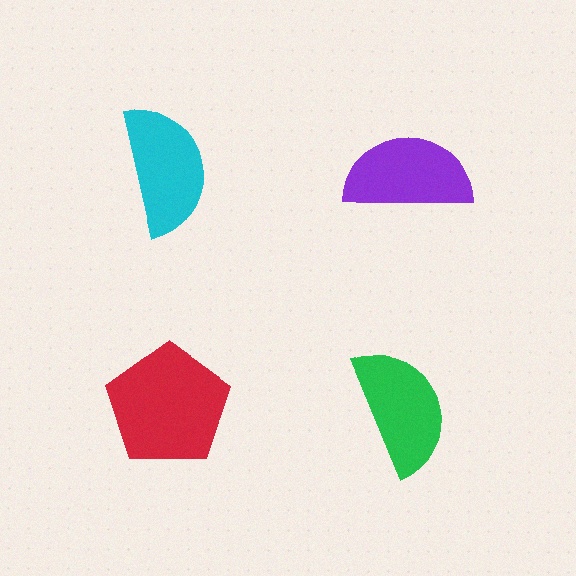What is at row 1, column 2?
A purple semicircle.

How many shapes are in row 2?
2 shapes.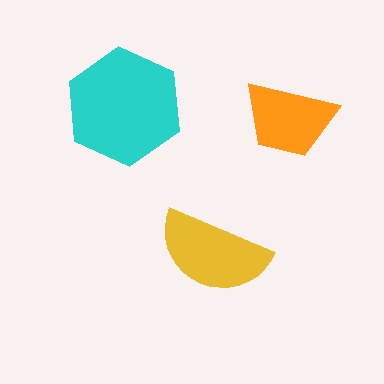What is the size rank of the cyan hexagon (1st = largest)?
1st.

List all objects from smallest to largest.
The orange trapezoid, the yellow semicircle, the cyan hexagon.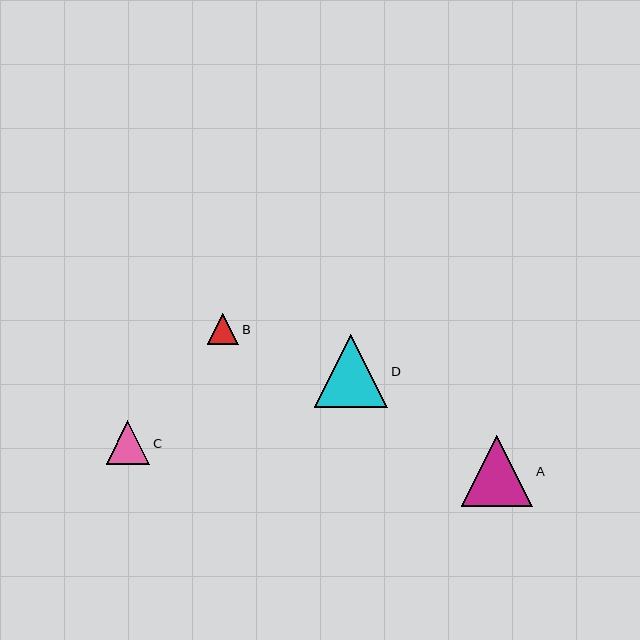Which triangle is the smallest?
Triangle B is the smallest with a size of approximately 31 pixels.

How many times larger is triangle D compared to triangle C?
Triangle D is approximately 1.7 times the size of triangle C.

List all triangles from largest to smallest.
From largest to smallest: D, A, C, B.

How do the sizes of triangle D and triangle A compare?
Triangle D and triangle A are approximately the same size.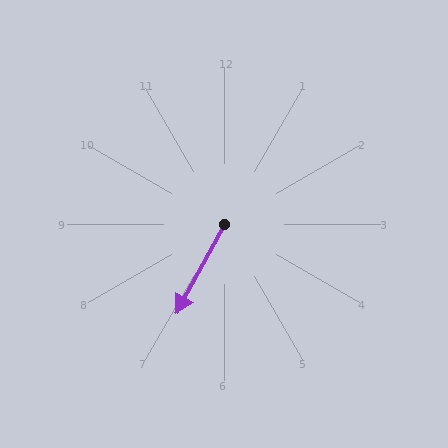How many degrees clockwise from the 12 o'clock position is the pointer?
Approximately 208 degrees.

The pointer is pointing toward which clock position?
Roughly 7 o'clock.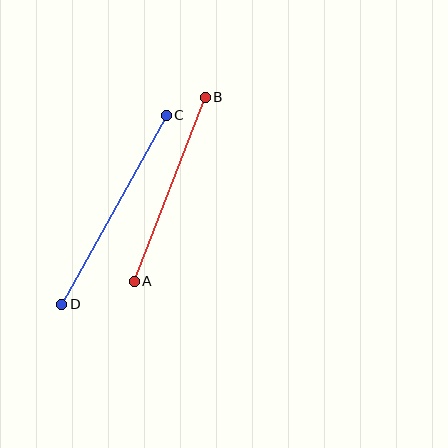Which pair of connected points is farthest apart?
Points C and D are farthest apart.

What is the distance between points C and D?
The distance is approximately 216 pixels.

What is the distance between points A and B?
The distance is approximately 197 pixels.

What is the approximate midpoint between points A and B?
The midpoint is at approximately (170, 189) pixels.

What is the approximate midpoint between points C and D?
The midpoint is at approximately (114, 210) pixels.